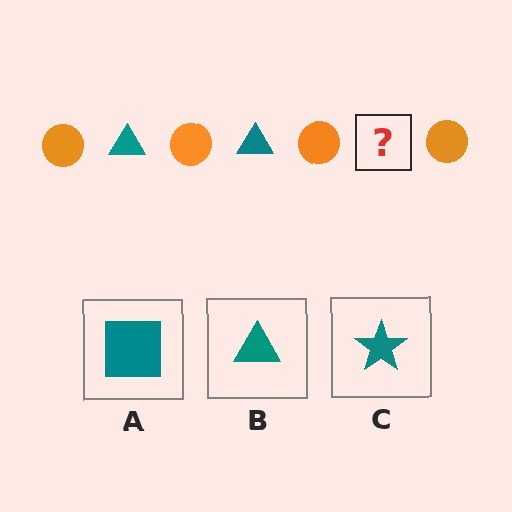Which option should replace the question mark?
Option B.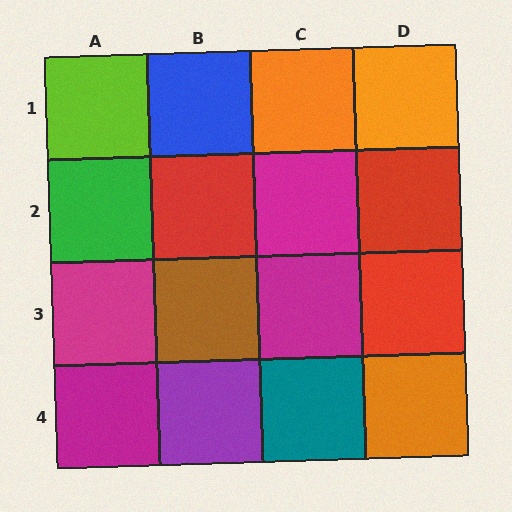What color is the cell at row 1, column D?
Orange.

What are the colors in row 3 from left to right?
Magenta, brown, magenta, red.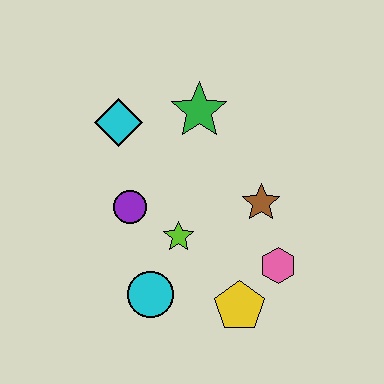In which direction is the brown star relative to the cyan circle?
The brown star is to the right of the cyan circle.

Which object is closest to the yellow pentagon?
The pink hexagon is closest to the yellow pentagon.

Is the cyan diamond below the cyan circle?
No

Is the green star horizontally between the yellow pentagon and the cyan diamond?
Yes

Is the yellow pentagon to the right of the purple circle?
Yes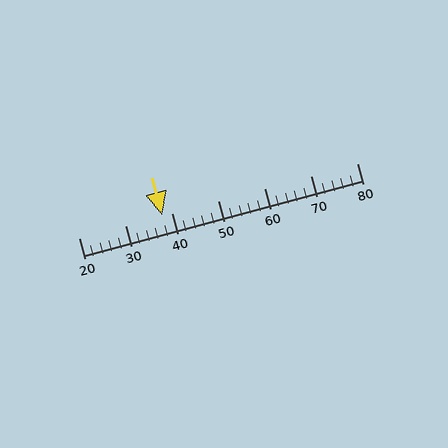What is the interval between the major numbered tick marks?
The major tick marks are spaced 10 units apart.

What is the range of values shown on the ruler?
The ruler shows values from 20 to 80.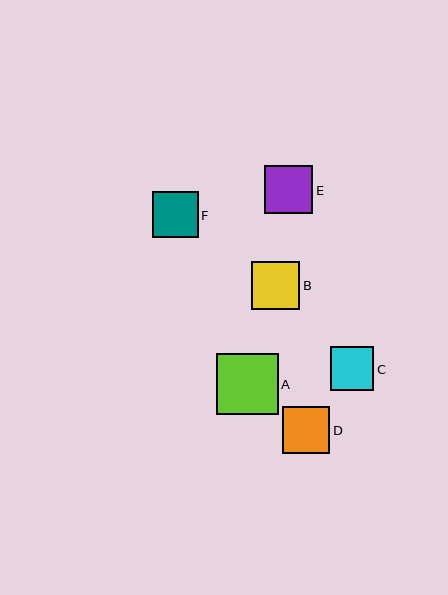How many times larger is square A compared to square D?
Square A is approximately 1.3 times the size of square D.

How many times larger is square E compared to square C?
Square E is approximately 1.1 times the size of square C.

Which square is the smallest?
Square C is the smallest with a size of approximately 44 pixels.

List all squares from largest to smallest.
From largest to smallest: A, B, E, D, F, C.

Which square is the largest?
Square A is the largest with a size of approximately 61 pixels.